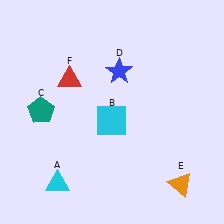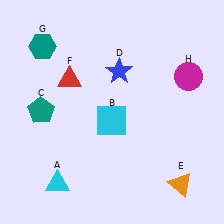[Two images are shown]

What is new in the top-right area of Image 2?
A magenta circle (H) was added in the top-right area of Image 2.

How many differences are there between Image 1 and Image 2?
There are 2 differences between the two images.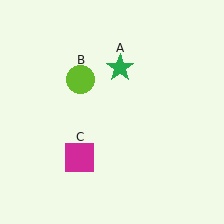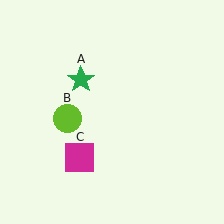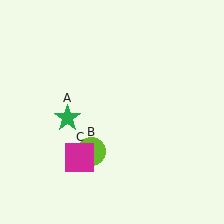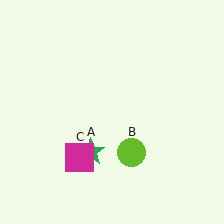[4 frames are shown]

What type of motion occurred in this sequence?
The green star (object A), lime circle (object B) rotated counterclockwise around the center of the scene.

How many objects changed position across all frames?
2 objects changed position: green star (object A), lime circle (object B).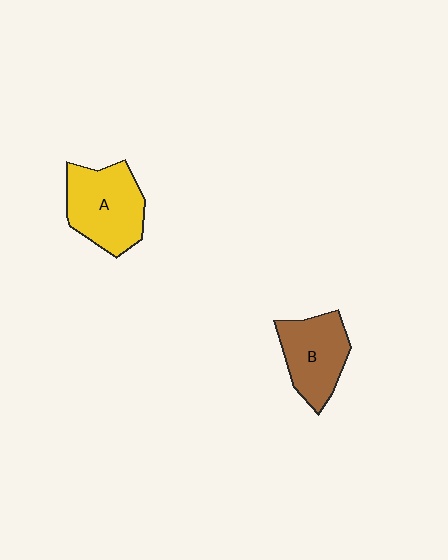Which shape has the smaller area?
Shape B (brown).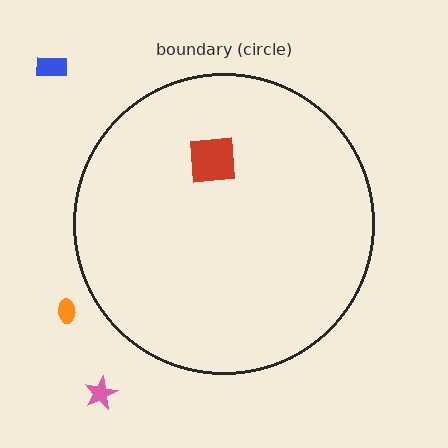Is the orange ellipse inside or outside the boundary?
Outside.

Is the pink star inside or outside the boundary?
Outside.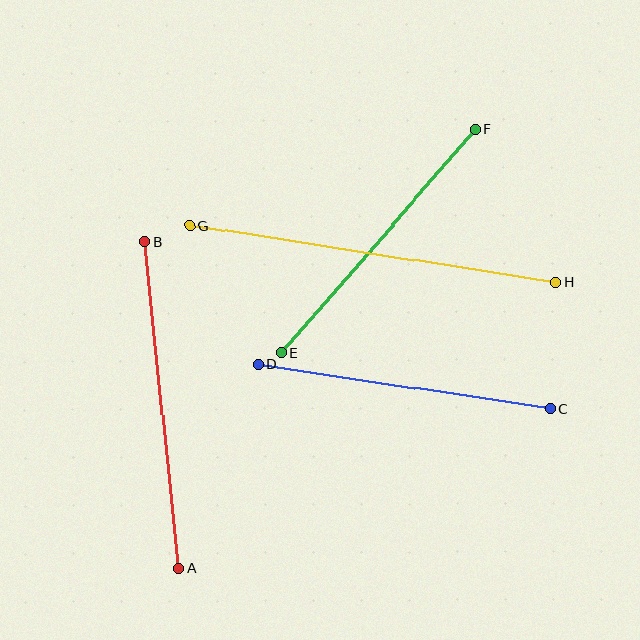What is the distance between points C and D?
The distance is approximately 295 pixels.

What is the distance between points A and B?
The distance is approximately 328 pixels.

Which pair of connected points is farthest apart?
Points G and H are farthest apart.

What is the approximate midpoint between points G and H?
The midpoint is at approximately (373, 254) pixels.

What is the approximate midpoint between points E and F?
The midpoint is at approximately (378, 241) pixels.